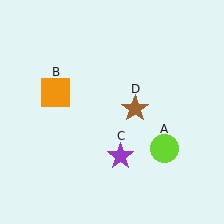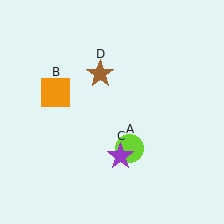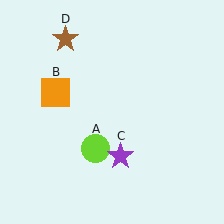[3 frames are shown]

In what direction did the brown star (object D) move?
The brown star (object D) moved up and to the left.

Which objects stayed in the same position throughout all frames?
Orange square (object B) and purple star (object C) remained stationary.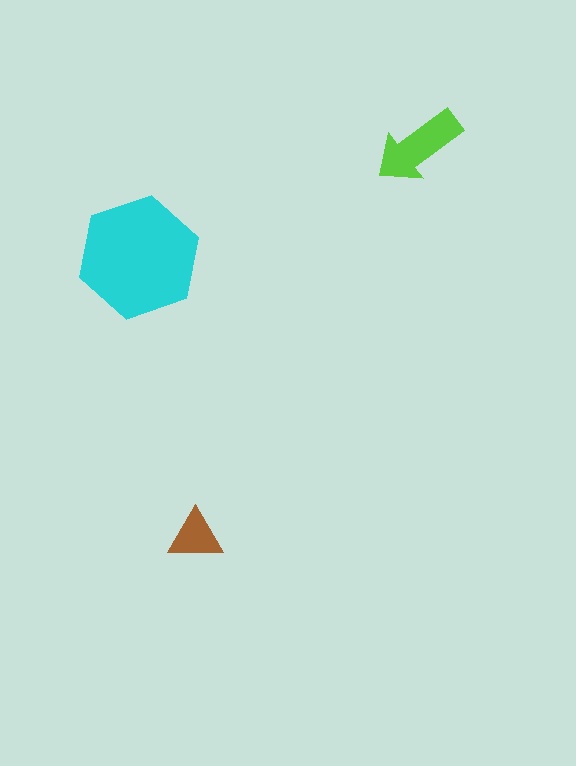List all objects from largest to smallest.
The cyan hexagon, the lime arrow, the brown triangle.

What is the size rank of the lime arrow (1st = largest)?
2nd.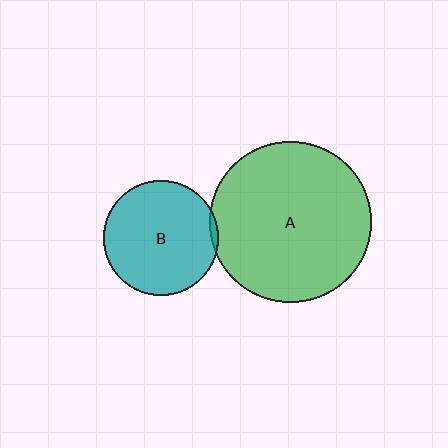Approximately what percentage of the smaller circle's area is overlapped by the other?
Approximately 5%.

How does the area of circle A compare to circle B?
Approximately 2.0 times.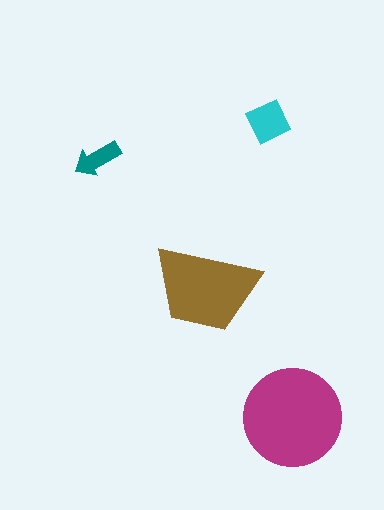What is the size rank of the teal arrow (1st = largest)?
4th.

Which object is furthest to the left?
The teal arrow is leftmost.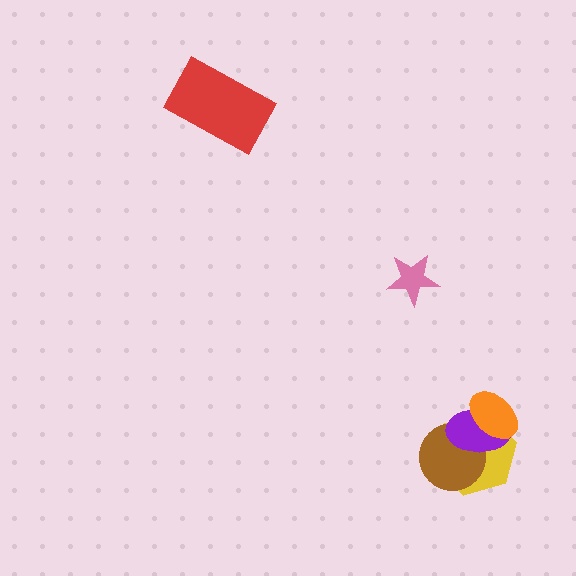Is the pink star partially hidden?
No, no other shape covers it.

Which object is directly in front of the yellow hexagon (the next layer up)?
The brown circle is directly in front of the yellow hexagon.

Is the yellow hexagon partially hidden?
Yes, it is partially covered by another shape.